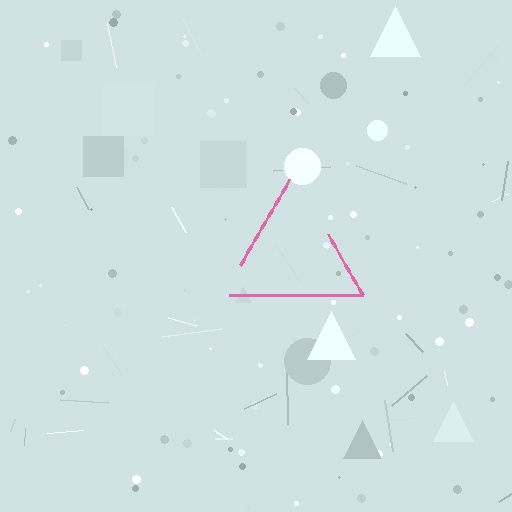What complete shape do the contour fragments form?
The contour fragments form a triangle.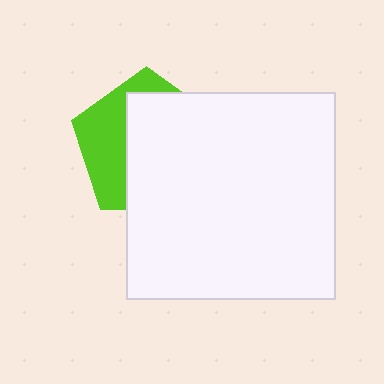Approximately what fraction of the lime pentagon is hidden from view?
Roughly 64% of the lime pentagon is hidden behind the white rectangle.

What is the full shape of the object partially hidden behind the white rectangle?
The partially hidden object is a lime pentagon.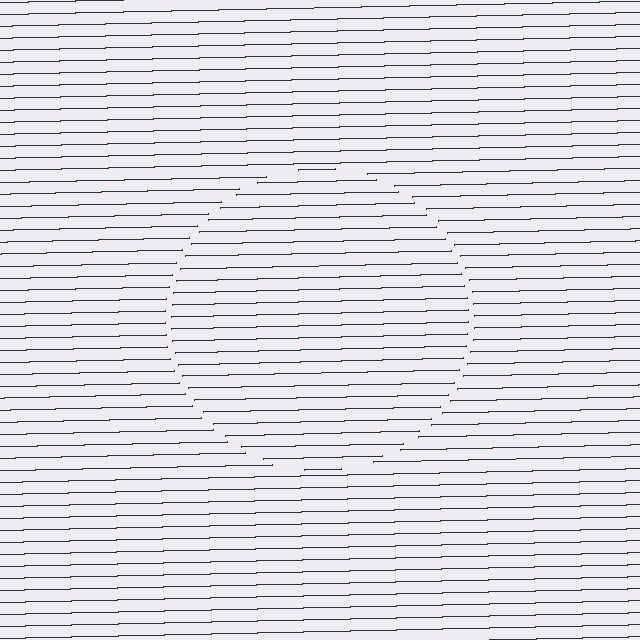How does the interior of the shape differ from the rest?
The interior of the shape contains the same grating, shifted by half a period — the contour is defined by the phase discontinuity where line-ends from the inner and outer gratings abut.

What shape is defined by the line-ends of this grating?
An illusory circle. The interior of the shape contains the same grating, shifted by half a period — the contour is defined by the phase discontinuity where line-ends from the inner and outer gratings abut.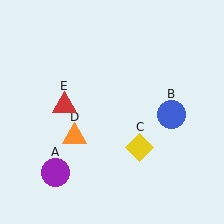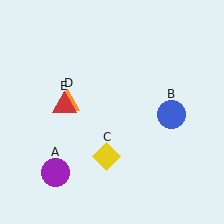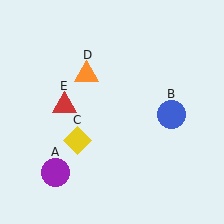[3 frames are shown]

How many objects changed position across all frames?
2 objects changed position: yellow diamond (object C), orange triangle (object D).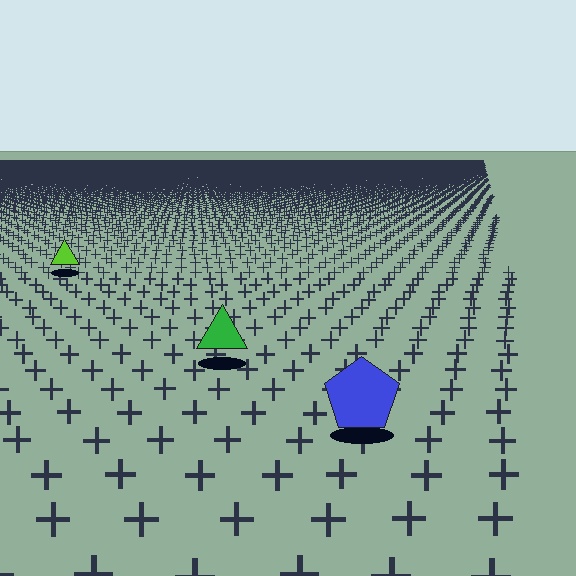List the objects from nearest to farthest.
From nearest to farthest: the blue pentagon, the green triangle, the lime triangle.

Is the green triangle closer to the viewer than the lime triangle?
Yes. The green triangle is closer — you can tell from the texture gradient: the ground texture is coarser near it.